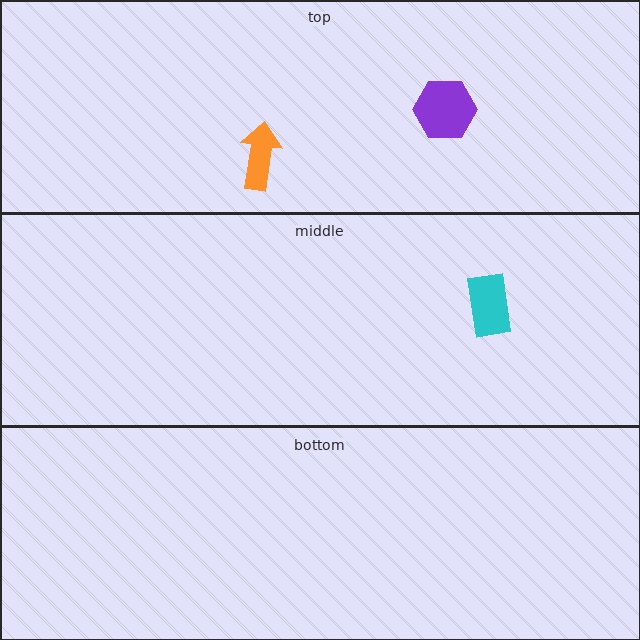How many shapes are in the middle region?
1.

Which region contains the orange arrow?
The top region.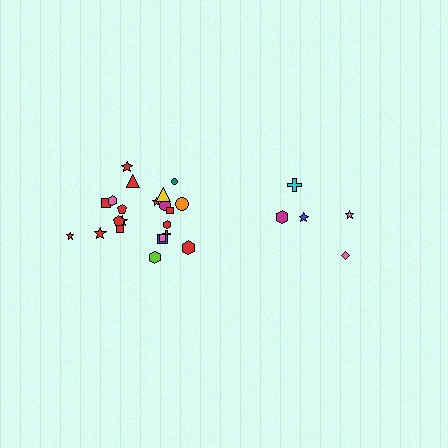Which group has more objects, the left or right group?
The left group.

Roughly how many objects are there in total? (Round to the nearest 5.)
Roughly 25 objects in total.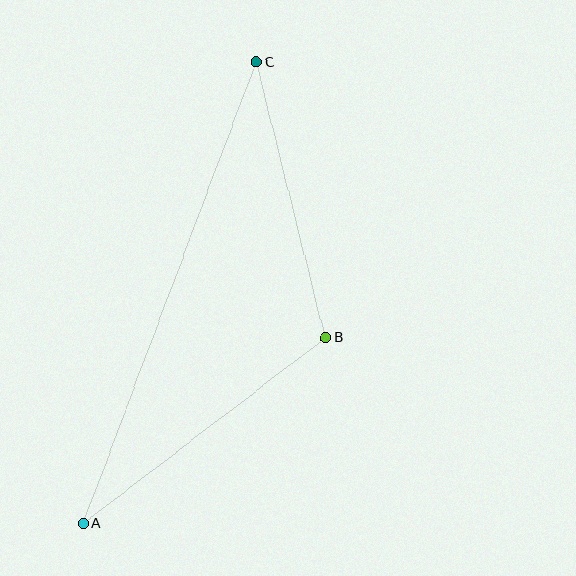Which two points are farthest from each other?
Points A and C are farthest from each other.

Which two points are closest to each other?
Points B and C are closest to each other.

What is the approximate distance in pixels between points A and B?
The distance between A and B is approximately 306 pixels.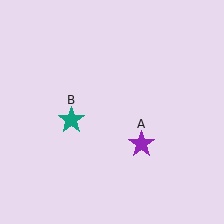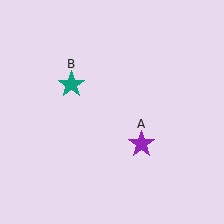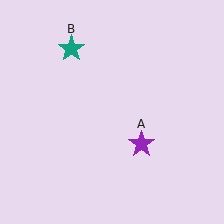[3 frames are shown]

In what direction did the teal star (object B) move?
The teal star (object B) moved up.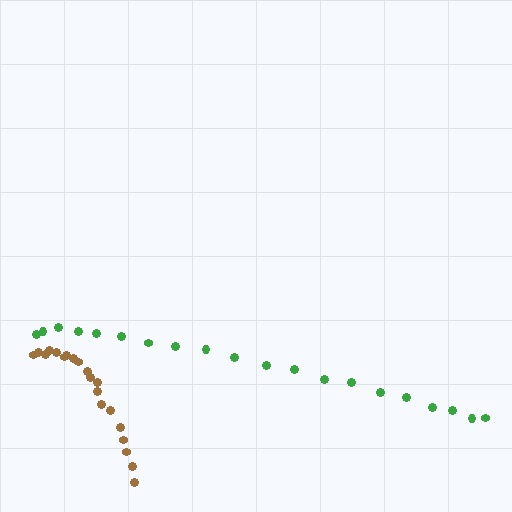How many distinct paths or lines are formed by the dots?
There are 2 distinct paths.